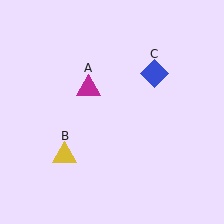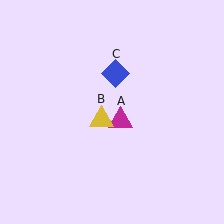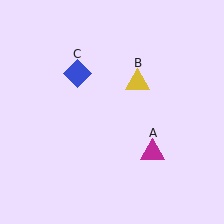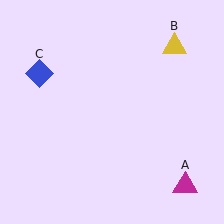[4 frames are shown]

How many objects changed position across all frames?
3 objects changed position: magenta triangle (object A), yellow triangle (object B), blue diamond (object C).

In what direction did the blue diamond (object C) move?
The blue diamond (object C) moved left.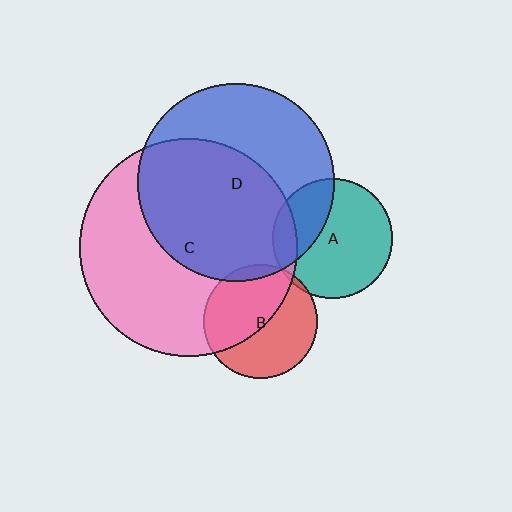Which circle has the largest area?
Circle C (pink).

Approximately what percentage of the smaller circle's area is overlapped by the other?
Approximately 5%.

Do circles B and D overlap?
Yes.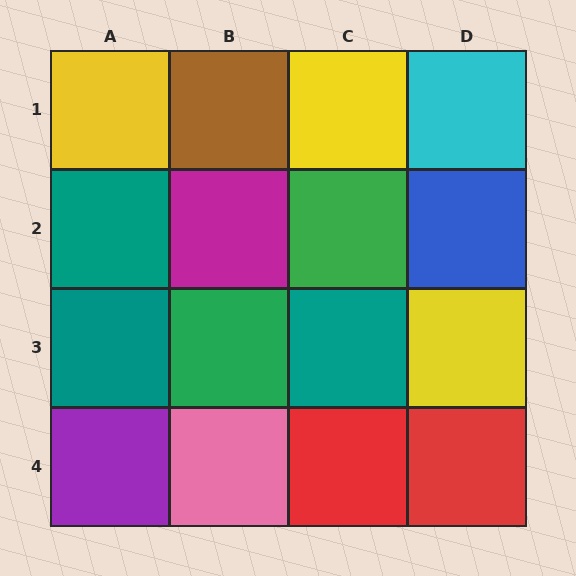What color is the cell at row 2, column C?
Green.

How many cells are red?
2 cells are red.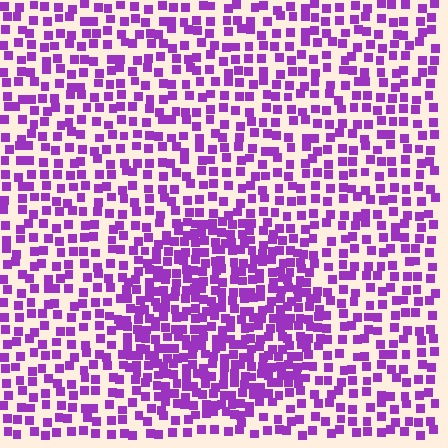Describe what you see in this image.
The image contains small purple elements arranged at two different densities. A circle-shaped region is visible where the elements are more densely packed than the surrounding area.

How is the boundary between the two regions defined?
The boundary is defined by a change in element density (approximately 1.8x ratio). All elements are the same color, size, and shape.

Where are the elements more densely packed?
The elements are more densely packed inside the circle boundary.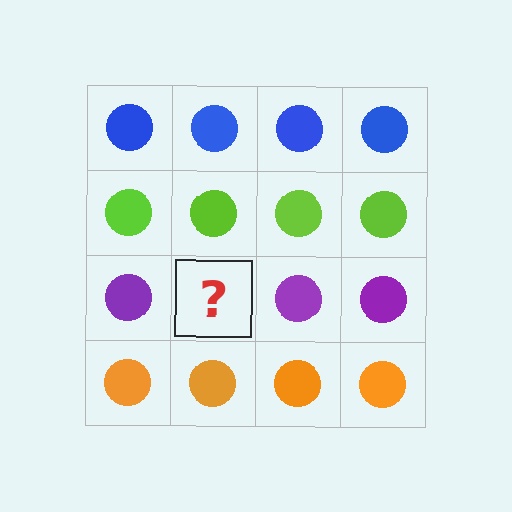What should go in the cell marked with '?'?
The missing cell should contain a purple circle.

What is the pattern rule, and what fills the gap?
The rule is that each row has a consistent color. The gap should be filled with a purple circle.